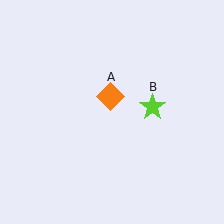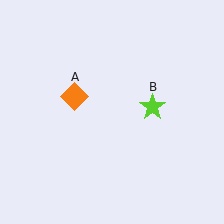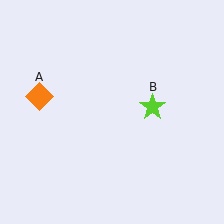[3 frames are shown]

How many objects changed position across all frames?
1 object changed position: orange diamond (object A).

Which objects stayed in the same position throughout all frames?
Lime star (object B) remained stationary.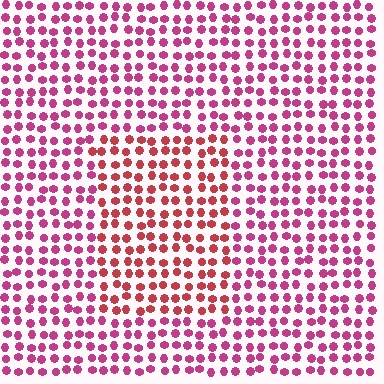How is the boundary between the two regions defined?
The boundary is defined purely by a slight shift in hue (about 29 degrees). Spacing, size, and orientation are identical on both sides.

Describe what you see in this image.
The image is filled with small magenta elements in a uniform arrangement. A rectangle-shaped region is visible where the elements are tinted to a slightly different hue, forming a subtle color boundary.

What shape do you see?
I see a rectangle.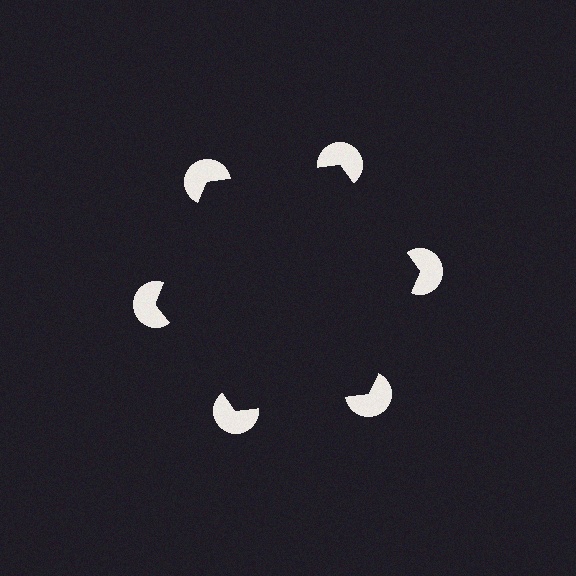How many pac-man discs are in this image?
There are 6 — one at each vertex of the illusory hexagon.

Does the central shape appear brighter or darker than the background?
It typically appears slightly darker than the background, even though no actual brightness change is drawn.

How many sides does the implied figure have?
6 sides.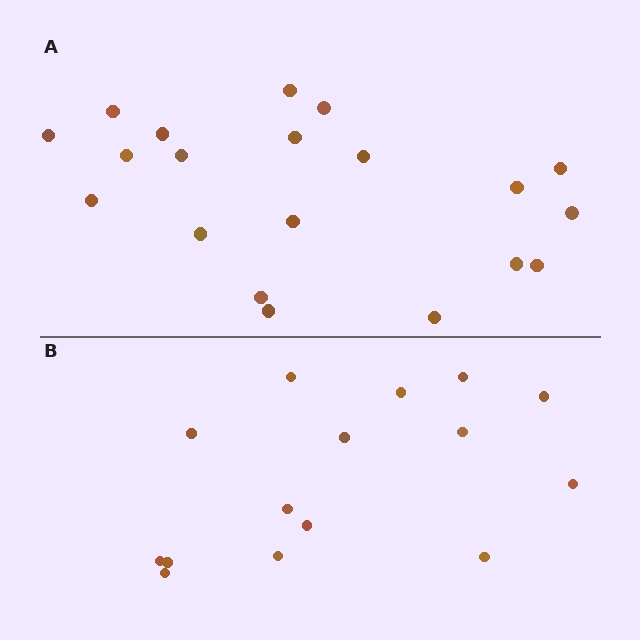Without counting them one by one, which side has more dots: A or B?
Region A (the top region) has more dots.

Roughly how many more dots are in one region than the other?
Region A has about 5 more dots than region B.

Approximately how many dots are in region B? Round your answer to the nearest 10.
About 20 dots. (The exact count is 15, which rounds to 20.)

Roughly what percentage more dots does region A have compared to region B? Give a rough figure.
About 35% more.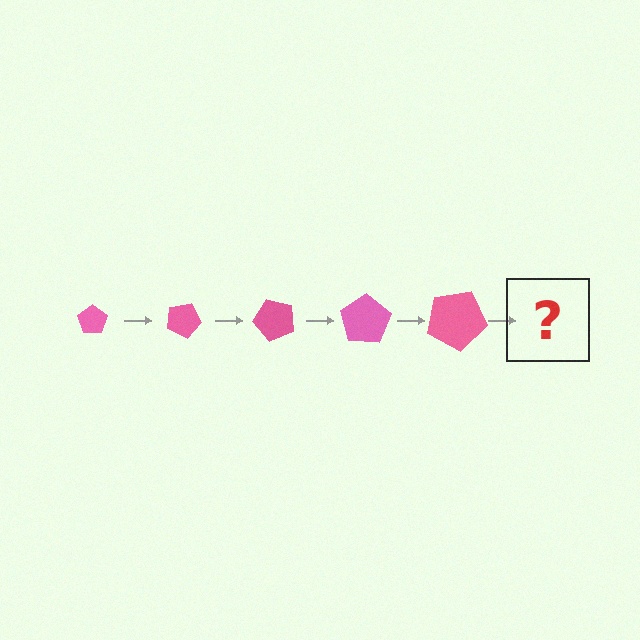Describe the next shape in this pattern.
It should be a pentagon, larger than the previous one and rotated 125 degrees from the start.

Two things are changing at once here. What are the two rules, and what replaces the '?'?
The two rules are that the pentagon grows larger each step and it rotates 25 degrees each step. The '?' should be a pentagon, larger than the previous one and rotated 125 degrees from the start.